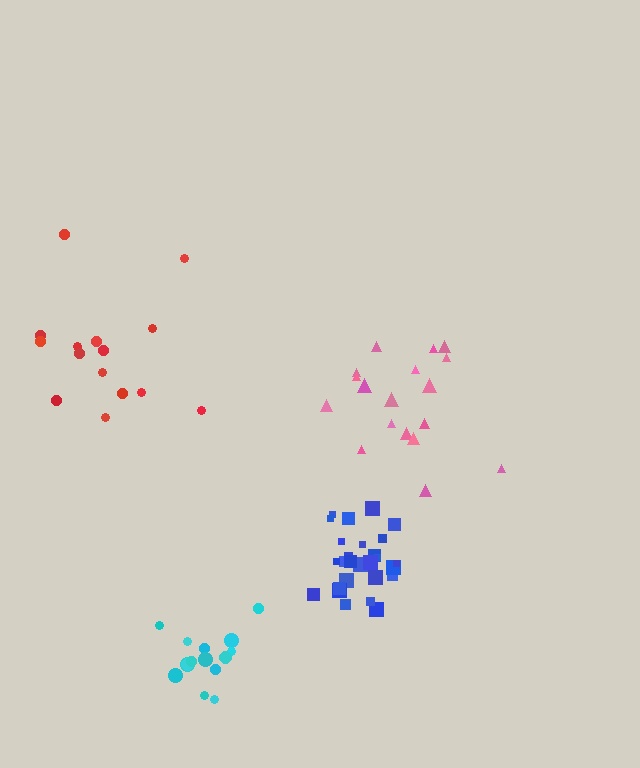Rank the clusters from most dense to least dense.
blue, cyan, pink, red.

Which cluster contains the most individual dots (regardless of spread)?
Blue (27).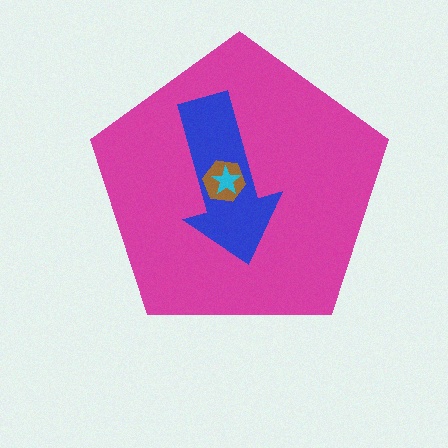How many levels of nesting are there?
4.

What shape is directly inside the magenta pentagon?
The blue arrow.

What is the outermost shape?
The magenta pentagon.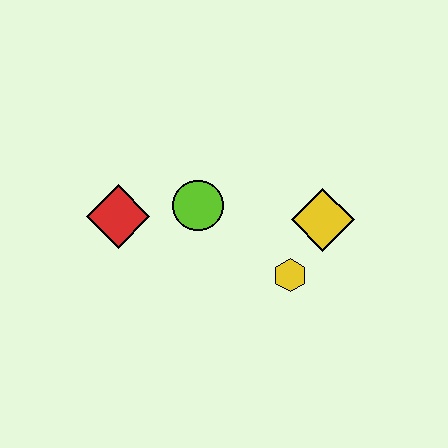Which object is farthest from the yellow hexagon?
The red diamond is farthest from the yellow hexagon.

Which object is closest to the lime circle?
The red diamond is closest to the lime circle.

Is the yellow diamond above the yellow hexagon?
Yes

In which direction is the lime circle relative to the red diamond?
The lime circle is to the right of the red diamond.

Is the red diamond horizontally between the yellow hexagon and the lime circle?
No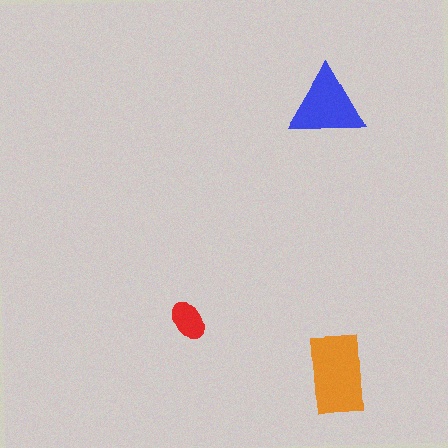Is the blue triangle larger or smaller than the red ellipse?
Larger.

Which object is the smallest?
The red ellipse.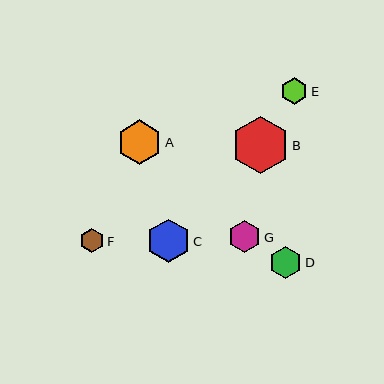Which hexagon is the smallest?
Hexagon F is the smallest with a size of approximately 24 pixels.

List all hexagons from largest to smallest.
From largest to smallest: B, A, C, G, D, E, F.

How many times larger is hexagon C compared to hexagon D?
Hexagon C is approximately 1.3 times the size of hexagon D.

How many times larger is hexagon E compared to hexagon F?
Hexagon E is approximately 1.1 times the size of hexagon F.